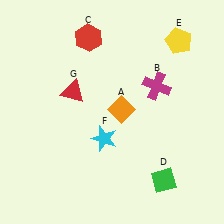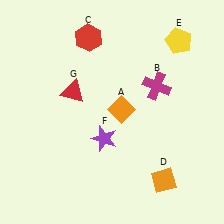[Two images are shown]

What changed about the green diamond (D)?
In Image 1, D is green. In Image 2, it changed to orange.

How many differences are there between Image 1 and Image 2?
There are 2 differences between the two images.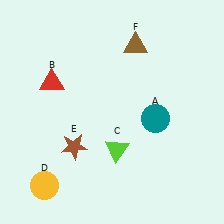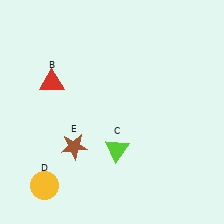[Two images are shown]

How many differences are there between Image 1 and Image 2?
There are 2 differences between the two images.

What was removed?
The brown triangle (F), the teal circle (A) were removed in Image 2.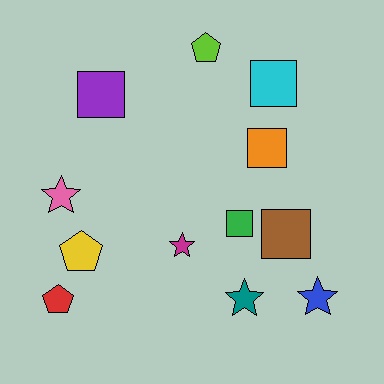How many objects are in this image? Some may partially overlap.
There are 12 objects.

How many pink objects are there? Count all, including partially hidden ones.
There is 1 pink object.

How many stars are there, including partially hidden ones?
There are 4 stars.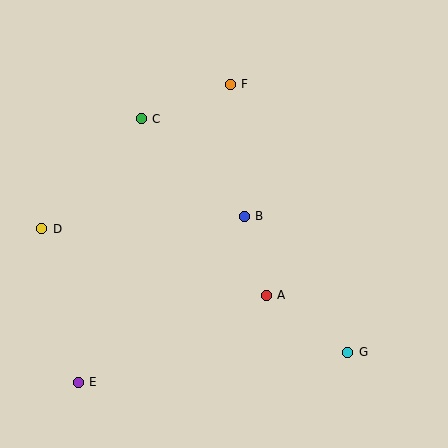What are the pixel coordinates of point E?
Point E is at (78, 382).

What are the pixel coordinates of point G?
Point G is at (348, 352).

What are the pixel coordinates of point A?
Point A is at (266, 295).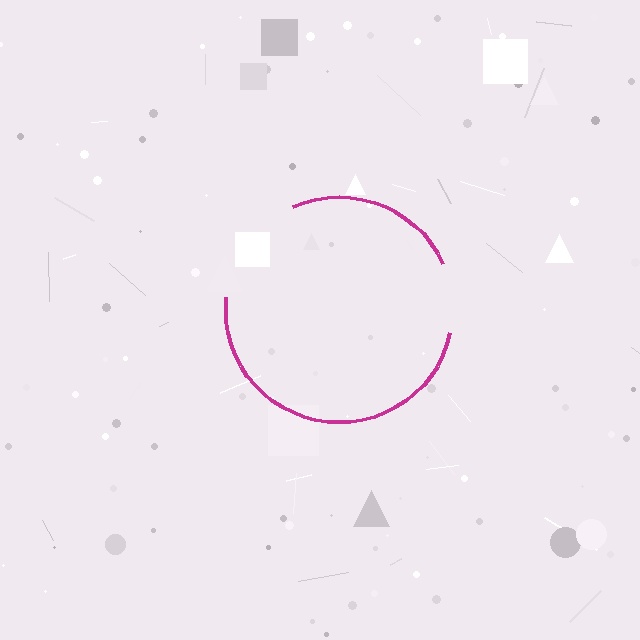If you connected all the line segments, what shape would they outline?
They would outline a circle.